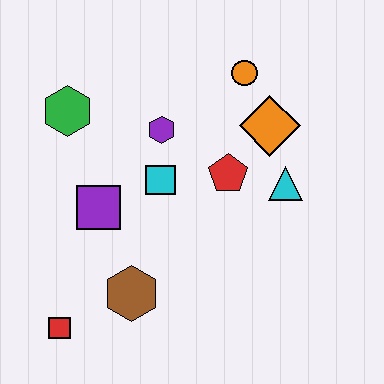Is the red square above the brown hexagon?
No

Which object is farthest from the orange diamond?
The red square is farthest from the orange diamond.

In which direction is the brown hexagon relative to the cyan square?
The brown hexagon is below the cyan square.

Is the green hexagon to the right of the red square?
Yes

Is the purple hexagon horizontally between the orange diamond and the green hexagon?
Yes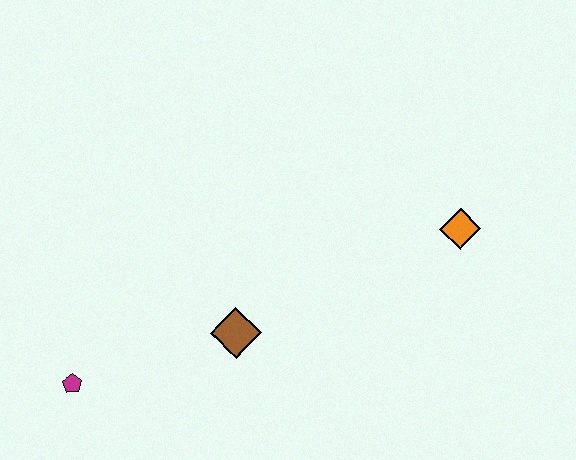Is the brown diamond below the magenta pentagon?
No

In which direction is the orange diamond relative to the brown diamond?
The orange diamond is to the right of the brown diamond.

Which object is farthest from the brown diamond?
The orange diamond is farthest from the brown diamond.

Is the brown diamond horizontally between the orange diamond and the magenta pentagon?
Yes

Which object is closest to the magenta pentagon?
The brown diamond is closest to the magenta pentagon.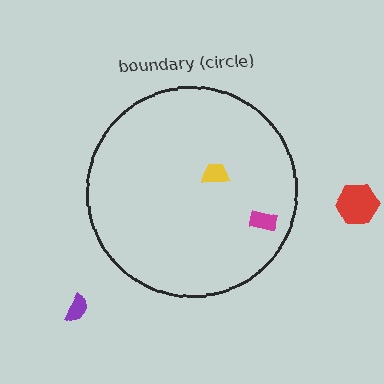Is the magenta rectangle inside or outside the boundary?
Inside.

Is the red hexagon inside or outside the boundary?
Outside.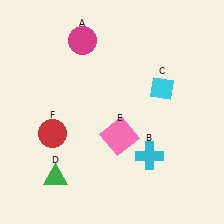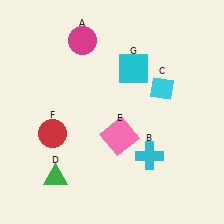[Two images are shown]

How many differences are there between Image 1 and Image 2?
There is 1 difference between the two images.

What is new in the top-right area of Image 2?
A cyan square (G) was added in the top-right area of Image 2.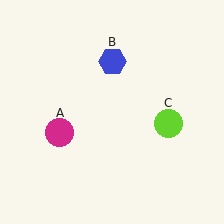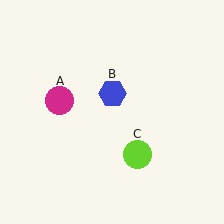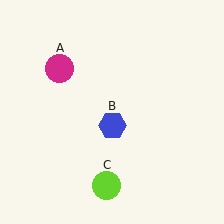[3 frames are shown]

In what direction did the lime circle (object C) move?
The lime circle (object C) moved down and to the left.